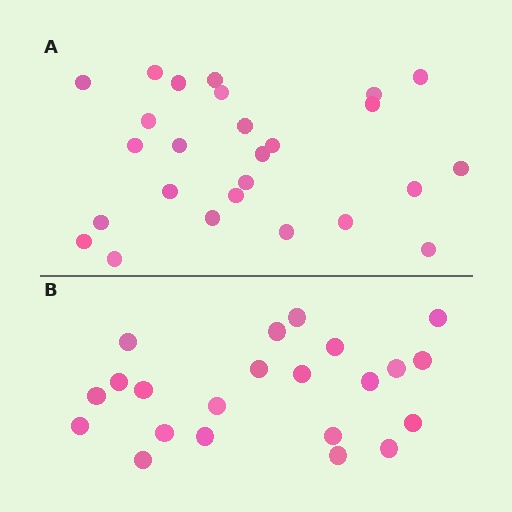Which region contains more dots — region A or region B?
Region A (the top region) has more dots.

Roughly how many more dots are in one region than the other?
Region A has about 4 more dots than region B.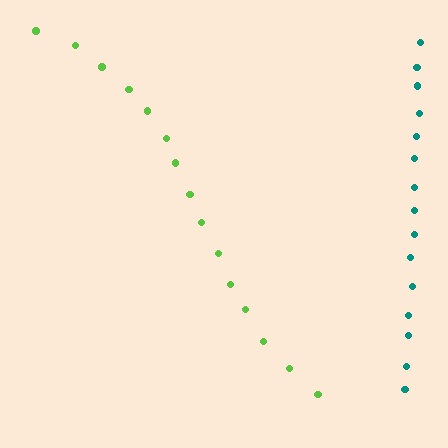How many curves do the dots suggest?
There are 2 distinct paths.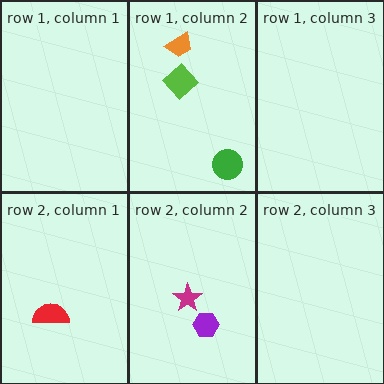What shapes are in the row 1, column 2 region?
The green circle, the lime diamond, the orange trapezoid.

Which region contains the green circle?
The row 1, column 2 region.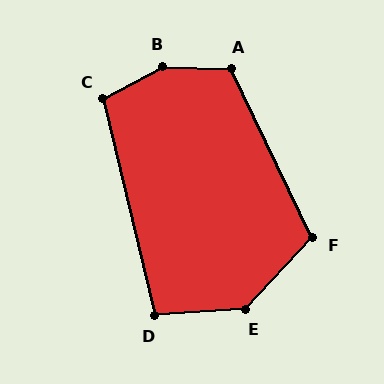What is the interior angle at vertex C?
Approximately 105 degrees (obtuse).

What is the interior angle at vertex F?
Approximately 111 degrees (obtuse).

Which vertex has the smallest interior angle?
D, at approximately 100 degrees.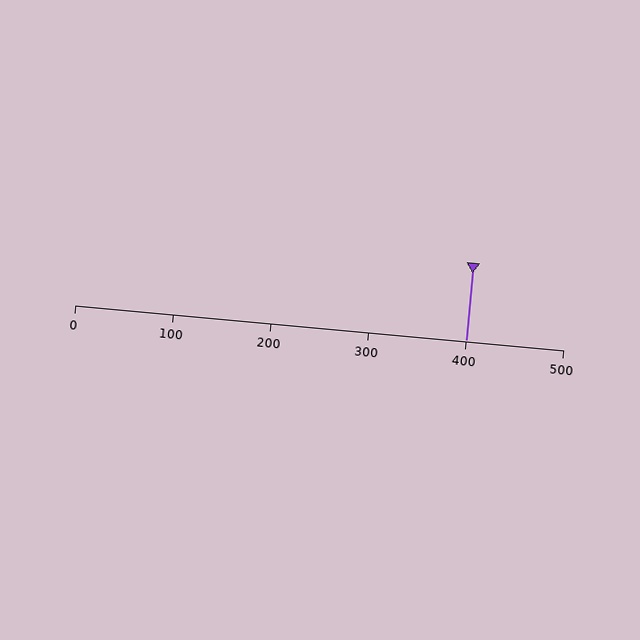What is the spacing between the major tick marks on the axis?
The major ticks are spaced 100 apart.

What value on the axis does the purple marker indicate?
The marker indicates approximately 400.